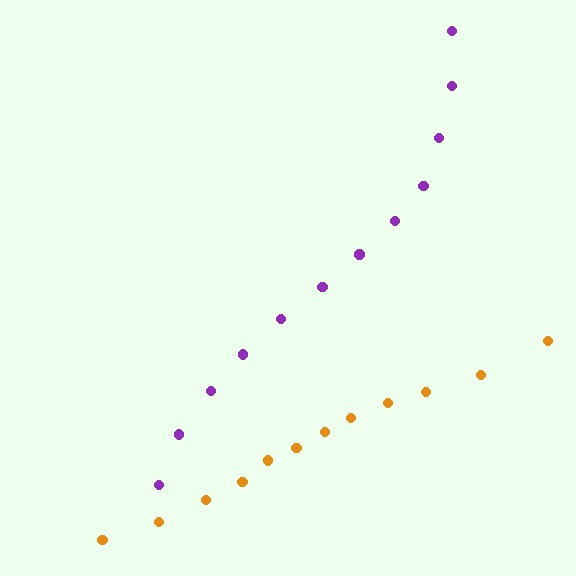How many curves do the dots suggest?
There are 2 distinct paths.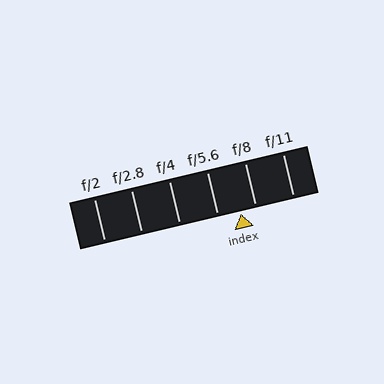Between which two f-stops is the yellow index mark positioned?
The index mark is between f/5.6 and f/8.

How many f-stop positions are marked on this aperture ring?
There are 6 f-stop positions marked.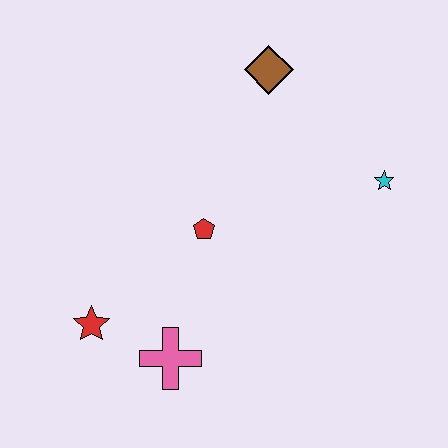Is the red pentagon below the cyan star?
Yes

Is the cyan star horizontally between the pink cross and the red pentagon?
No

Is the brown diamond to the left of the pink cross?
No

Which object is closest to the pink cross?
The red star is closest to the pink cross.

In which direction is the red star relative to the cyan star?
The red star is to the left of the cyan star.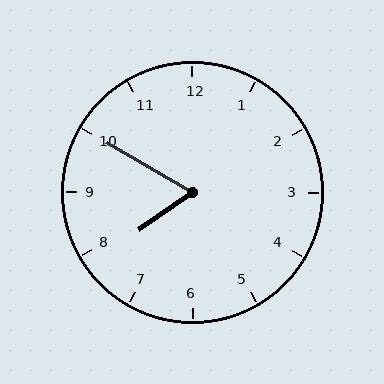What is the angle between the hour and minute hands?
Approximately 65 degrees.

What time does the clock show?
7:50.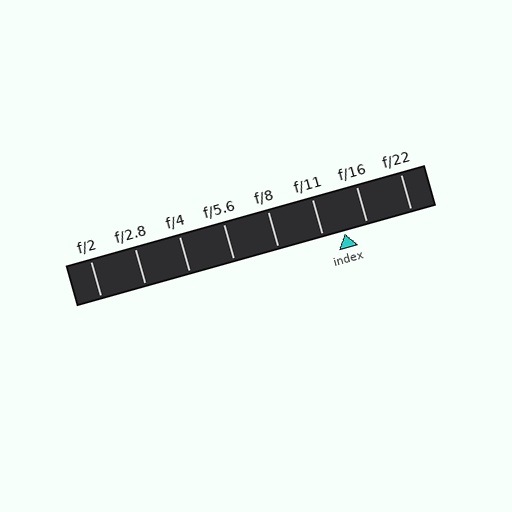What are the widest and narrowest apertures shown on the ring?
The widest aperture shown is f/2 and the narrowest is f/22.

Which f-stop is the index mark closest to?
The index mark is closest to f/11.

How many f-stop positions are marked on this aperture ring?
There are 8 f-stop positions marked.